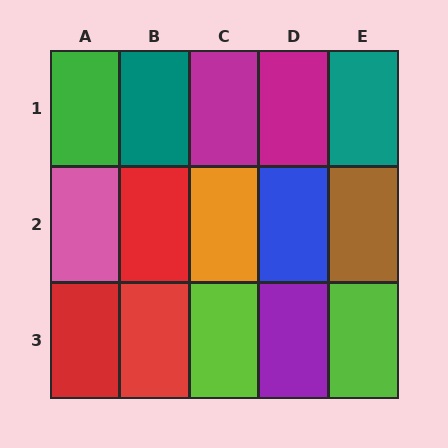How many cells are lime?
2 cells are lime.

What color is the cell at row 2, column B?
Red.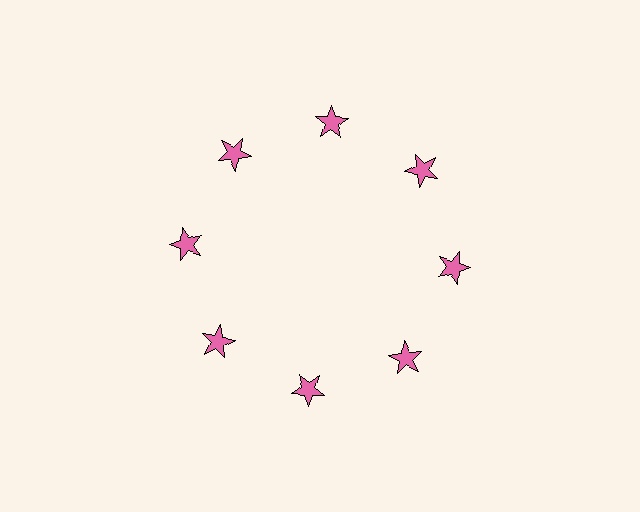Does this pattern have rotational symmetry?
Yes, this pattern has 8-fold rotational symmetry. It looks the same after rotating 45 degrees around the center.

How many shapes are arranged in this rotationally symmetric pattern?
There are 8 shapes, arranged in 8 groups of 1.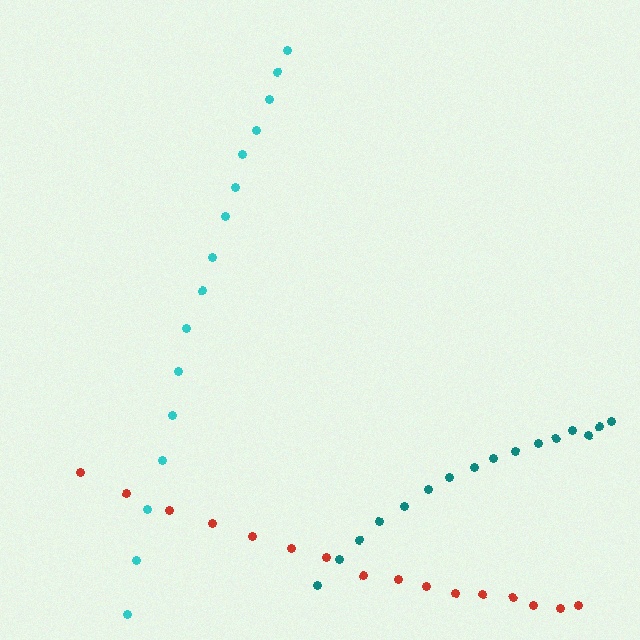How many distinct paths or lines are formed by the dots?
There are 3 distinct paths.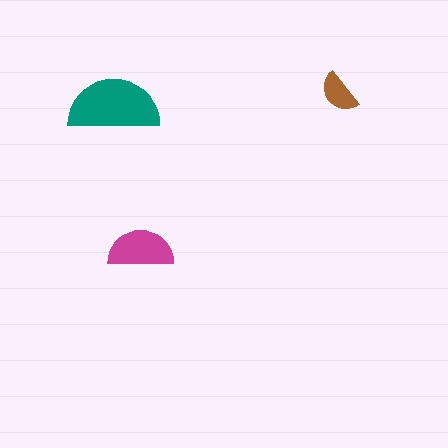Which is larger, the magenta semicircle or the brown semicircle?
The magenta one.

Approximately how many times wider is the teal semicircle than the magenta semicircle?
About 1.5 times wider.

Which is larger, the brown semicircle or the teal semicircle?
The teal one.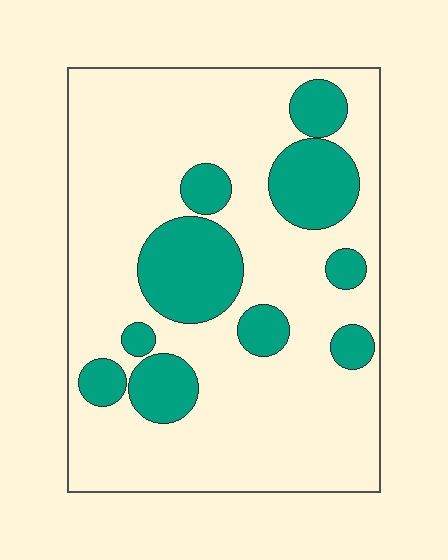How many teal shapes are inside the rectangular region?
10.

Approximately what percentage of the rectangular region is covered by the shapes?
Approximately 25%.